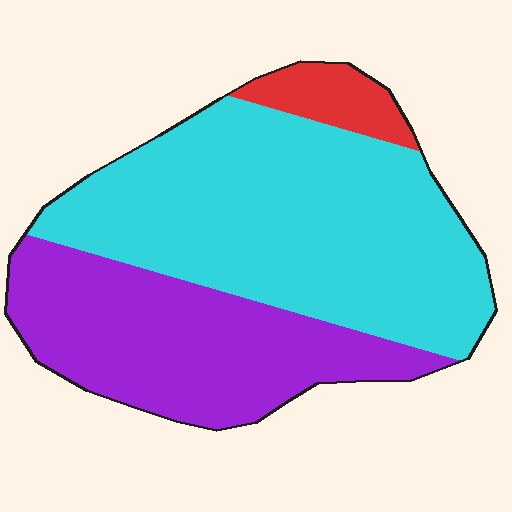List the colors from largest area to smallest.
From largest to smallest: cyan, purple, red.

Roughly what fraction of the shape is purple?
Purple takes up between a third and a half of the shape.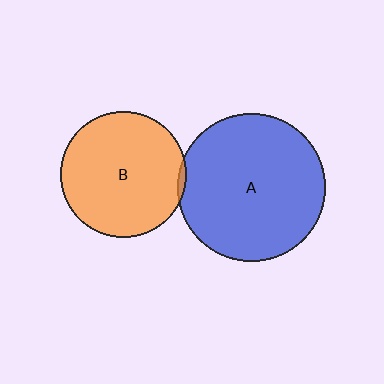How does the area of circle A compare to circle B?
Approximately 1.4 times.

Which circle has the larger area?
Circle A (blue).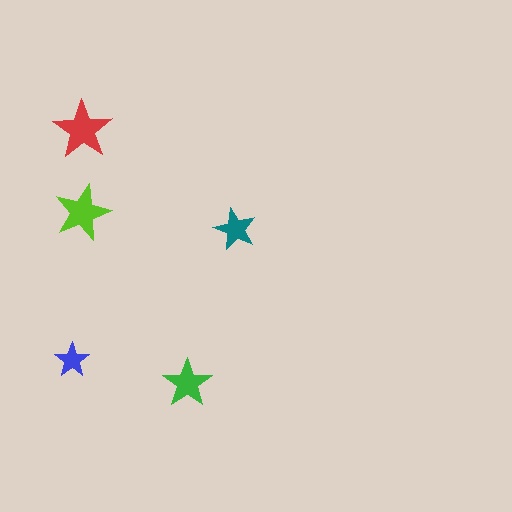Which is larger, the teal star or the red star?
The red one.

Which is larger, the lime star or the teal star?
The lime one.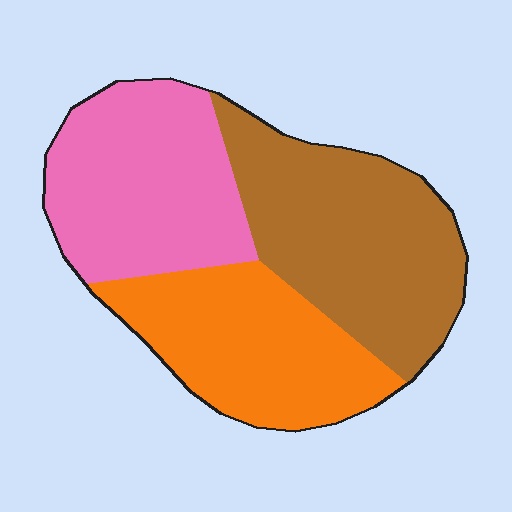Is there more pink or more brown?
Brown.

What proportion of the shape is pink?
Pink covers 33% of the shape.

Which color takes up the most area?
Brown, at roughly 40%.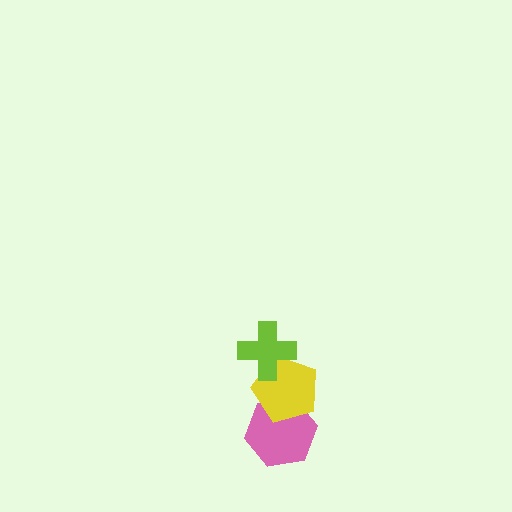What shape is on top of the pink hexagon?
The yellow pentagon is on top of the pink hexagon.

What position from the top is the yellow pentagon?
The yellow pentagon is 2nd from the top.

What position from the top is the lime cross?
The lime cross is 1st from the top.